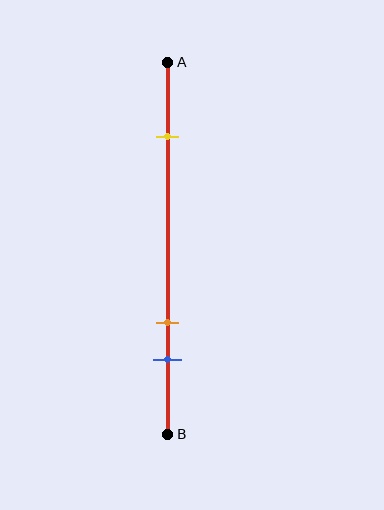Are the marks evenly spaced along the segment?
No, the marks are not evenly spaced.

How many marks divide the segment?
There are 3 marks dividing the segment.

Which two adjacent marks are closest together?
The orange and blue marks are the closest adjacent pair.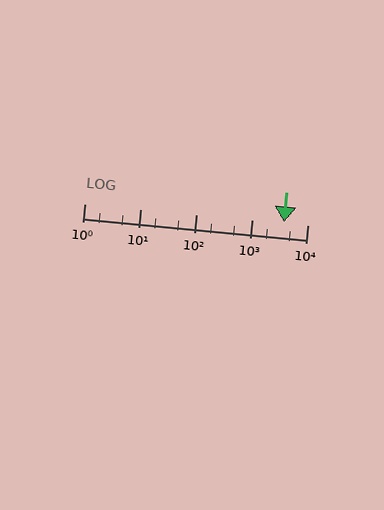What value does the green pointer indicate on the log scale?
The pointer indicates approximately 3800.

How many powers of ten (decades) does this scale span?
The scale spans 4 decades, from 1 to 10000.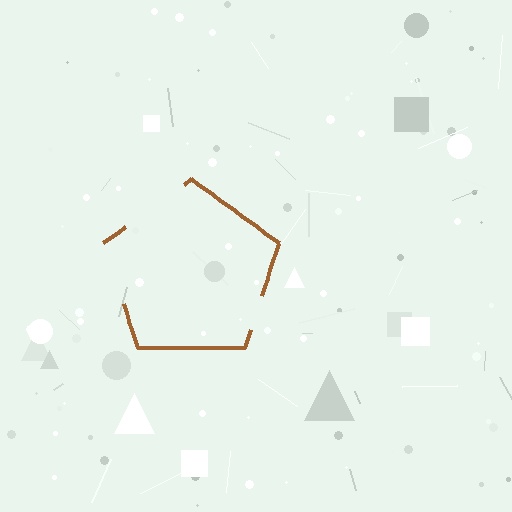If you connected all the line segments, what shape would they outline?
They would outline a pentagon.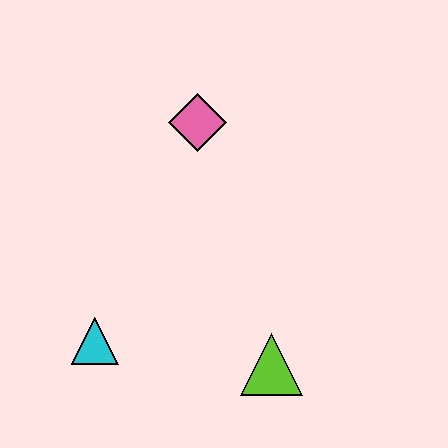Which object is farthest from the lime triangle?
The pink diamond is farthest from the lime triangle.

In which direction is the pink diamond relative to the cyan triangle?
The pink diamond is above the cyan triangle.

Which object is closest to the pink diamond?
The cyan triangle is closest to the pink diamond.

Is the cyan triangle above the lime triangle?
Yes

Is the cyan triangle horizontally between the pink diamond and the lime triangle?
No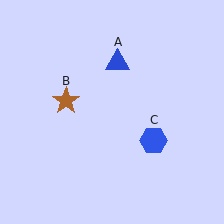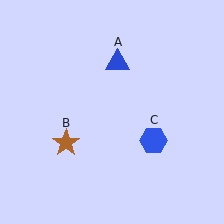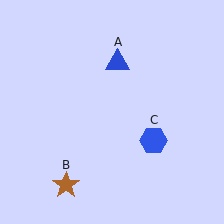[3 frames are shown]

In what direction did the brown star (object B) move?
The brown star (object B) moved down.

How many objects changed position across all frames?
1 object changed position: brown star (object B).